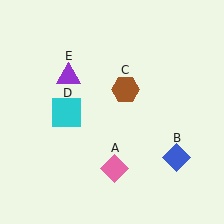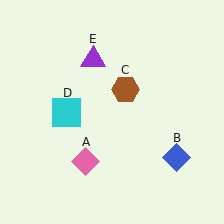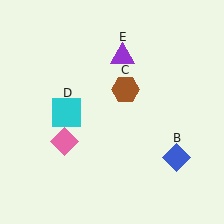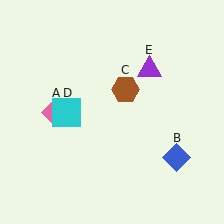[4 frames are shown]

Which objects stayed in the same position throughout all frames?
Blue diamond (object B) and brown hexagon (object C) and cyan square (object D) remained stationary.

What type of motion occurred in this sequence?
The pink diamond (object A), purple triangle (object E) rotated clockwise around the center of the scene.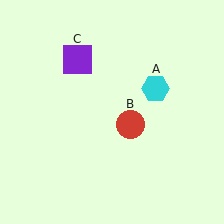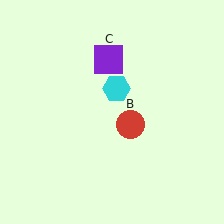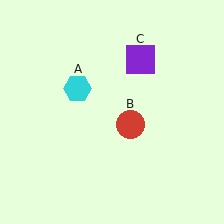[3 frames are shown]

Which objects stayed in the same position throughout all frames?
Red circle (object B) remained stationary.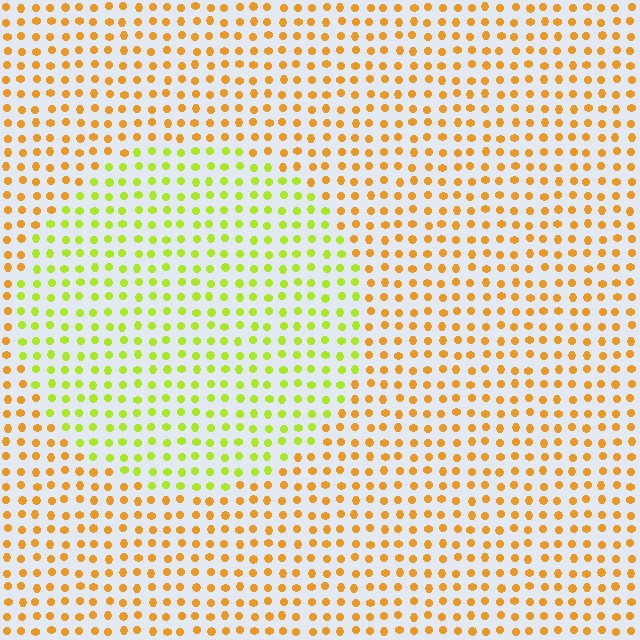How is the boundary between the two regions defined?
The boundary is defined purely by a slight shift in hue (about 45 degrees). Spacing, size, and orientation are identical on both sides.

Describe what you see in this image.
The image is filled with small orange elements in a uniform arrangement. A circle-shaped region is visible where the elements are tinted to a slightly different hue, forming a subtle color boundary.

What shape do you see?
I see a circle.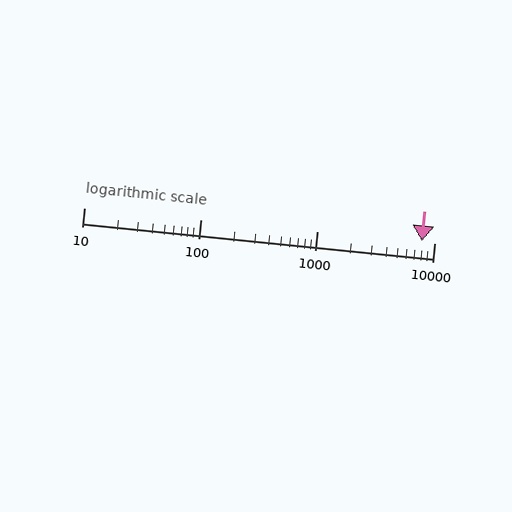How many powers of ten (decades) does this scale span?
The scale spans 3 decades, from 10 to 10000.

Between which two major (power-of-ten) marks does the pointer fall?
The pointer is between 1000 and 10000.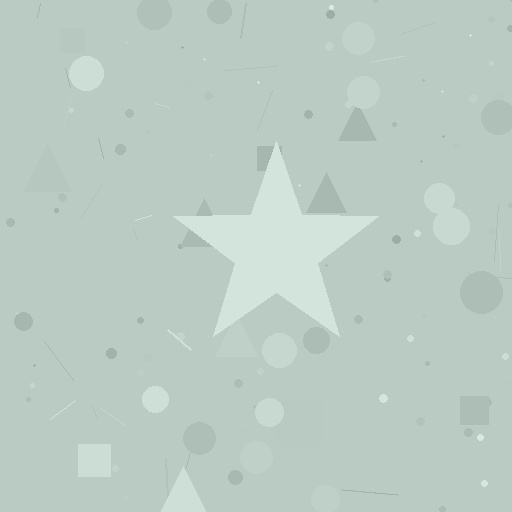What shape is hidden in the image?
A star is hidden in the image.